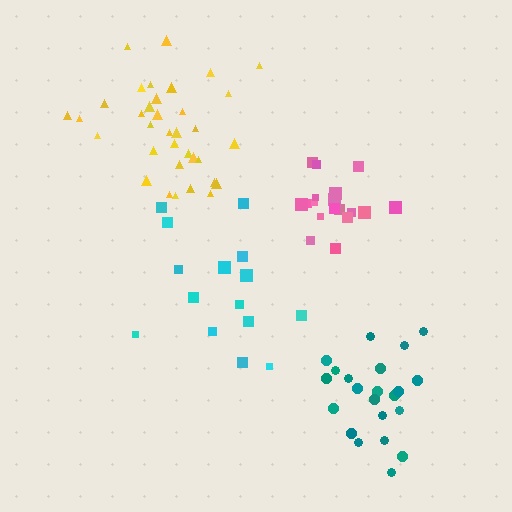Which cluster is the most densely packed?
Pink.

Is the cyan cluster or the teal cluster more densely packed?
Teal.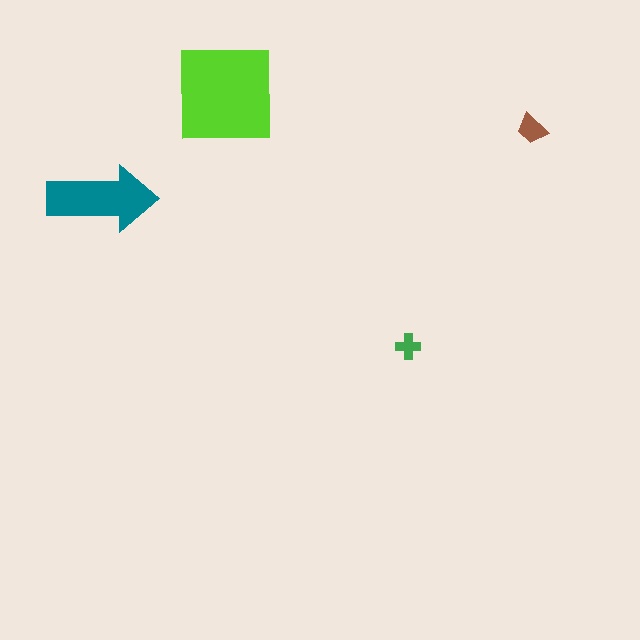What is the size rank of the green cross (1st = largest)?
4th.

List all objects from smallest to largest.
The green cross, the brown trapezoid, the teal arrow, the lime square.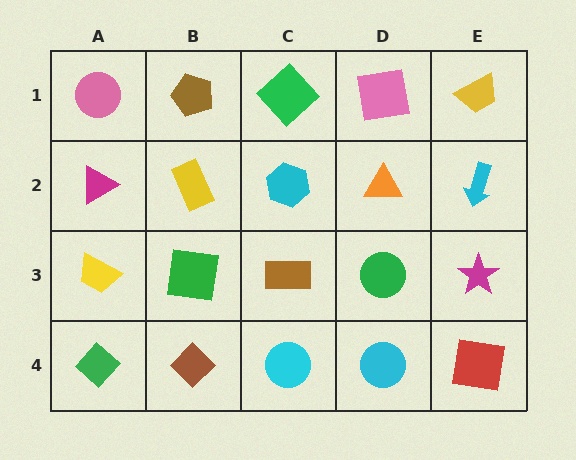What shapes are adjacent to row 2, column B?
A brown pentagon (row 1, column B), a green square (row 3, column B), a magenta triangle (row 2, column A), a cyan hexagon (row 2, column C).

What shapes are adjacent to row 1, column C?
A cyan hexagon (row 2, column C), a brown pentagon (row 1, column B), a pink square (row 1, column D).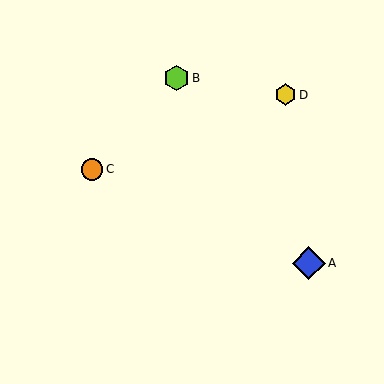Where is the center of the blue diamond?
The center of the blue diamond is at (309, 263).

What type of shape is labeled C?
Shape C is an orange circle.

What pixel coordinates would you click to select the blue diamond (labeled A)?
Click at (309, 263) to select the blue diamond A.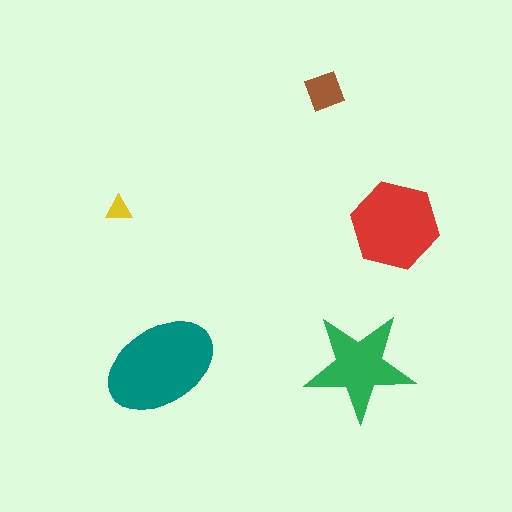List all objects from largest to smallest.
The teal ellipse, the red hexagon, the green star, the brown diamond, the yellow triangle.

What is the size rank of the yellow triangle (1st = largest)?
5th.